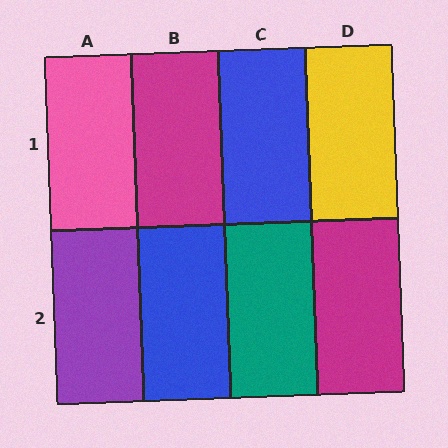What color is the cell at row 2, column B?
Blue.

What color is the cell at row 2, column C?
Teal.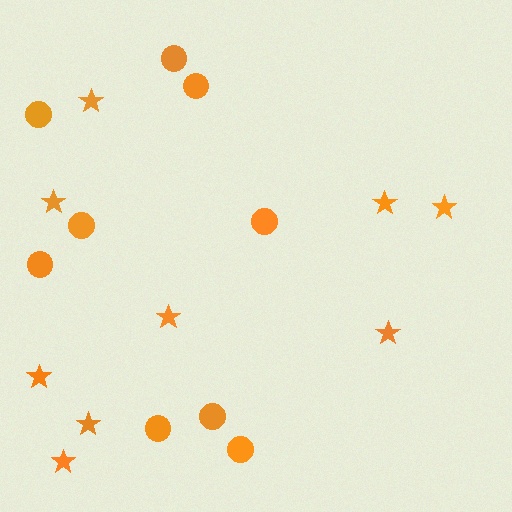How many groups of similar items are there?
There are 2 groups: one group of circles (9) and one group of stars (9).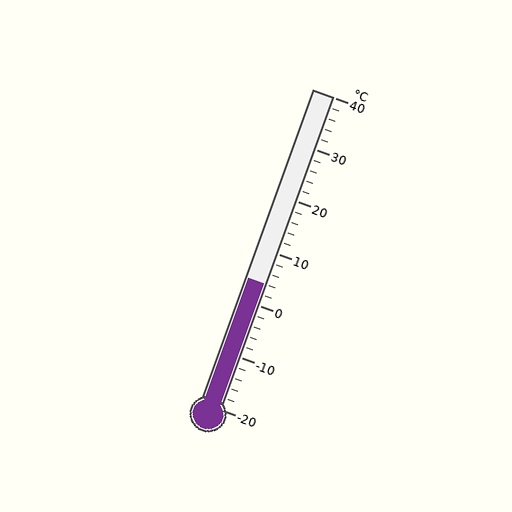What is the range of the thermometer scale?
The thermometer scale ranges from -20°C to 40°C.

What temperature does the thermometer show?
The thermometer shows approximately 4°C.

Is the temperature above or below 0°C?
The temperature is above 0°C.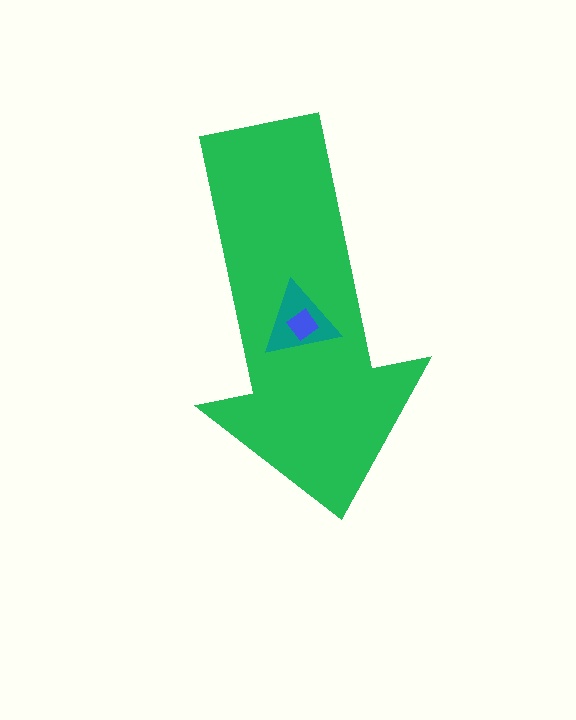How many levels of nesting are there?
3.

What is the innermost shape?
The blue diamond.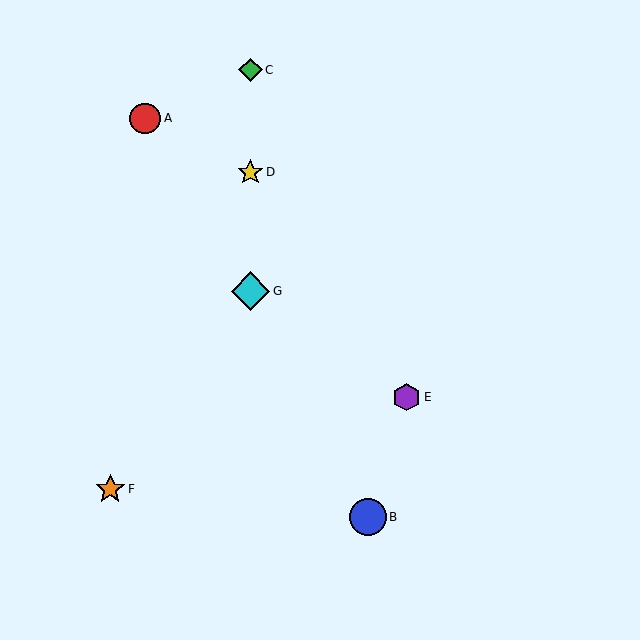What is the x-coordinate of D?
Object D is at x≈250.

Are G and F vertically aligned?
No, G is at x≈250 and F is at x≈110.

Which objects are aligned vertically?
Objects C, D, G are aligned vertically.